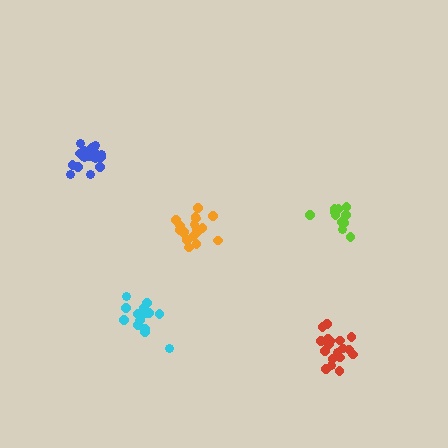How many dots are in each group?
Group 1: 18 dots, Group 2: 18 dots, Group 3: 18 dots, Group 4: 16 dots, Group 5: 12 dots (82 total).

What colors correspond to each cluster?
The clusters are colored: blue, red, orange, cyan, lime.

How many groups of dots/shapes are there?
There are 5 groups.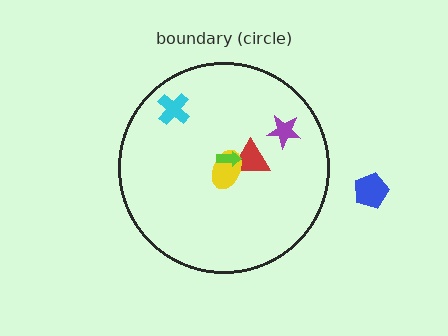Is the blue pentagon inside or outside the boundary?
Outside.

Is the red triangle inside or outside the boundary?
Inside.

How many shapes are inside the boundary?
5 inside, 1 outside.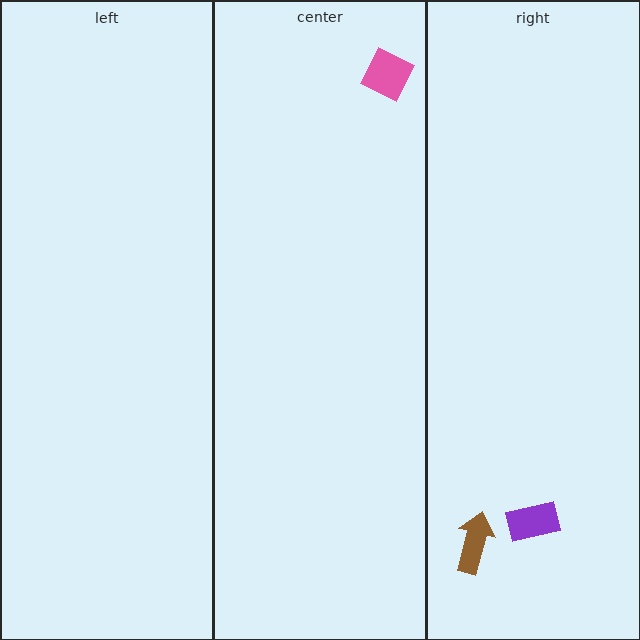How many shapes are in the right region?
2.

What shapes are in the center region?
The pink diamond.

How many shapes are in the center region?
1.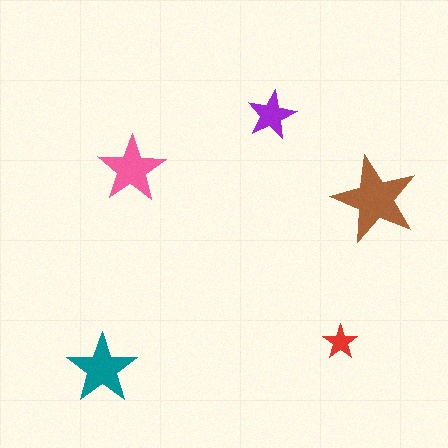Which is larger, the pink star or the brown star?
The brown one.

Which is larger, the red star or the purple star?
The purple one.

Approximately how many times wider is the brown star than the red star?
About 2.5 times wider.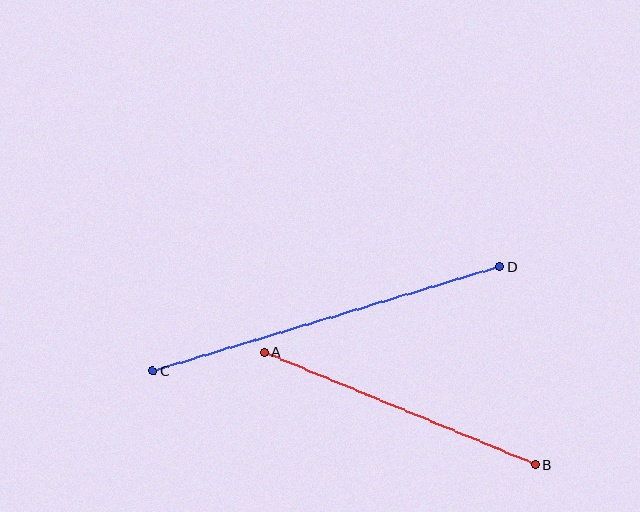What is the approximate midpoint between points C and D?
The midpoint is at approximately (326, 319) pixels.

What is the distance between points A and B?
The distance is approximately 293 pixels.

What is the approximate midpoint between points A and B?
The midpoint is at approximately (400, 408) pixels.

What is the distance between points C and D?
The distance is approximately 362 pixels.